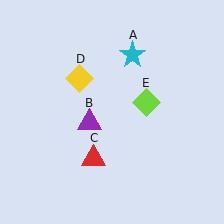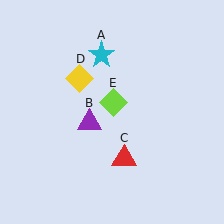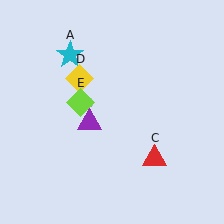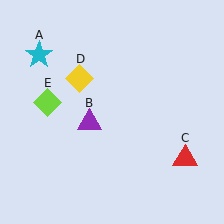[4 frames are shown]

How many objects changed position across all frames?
3 objects changed position: cyan star (object A), red triangle (object C), lime diamond (object E).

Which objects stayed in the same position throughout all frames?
Purple triangle (object B) and yellow diamond (object D) remained stationary.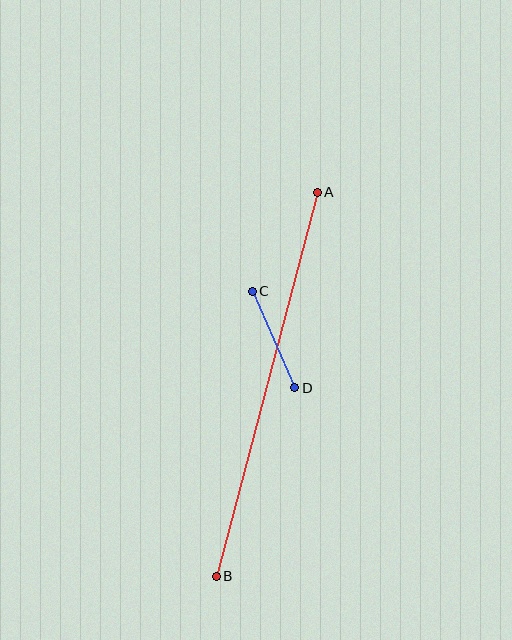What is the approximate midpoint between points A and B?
The midpoint is at approximately (267, 384) pixels.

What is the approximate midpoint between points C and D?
The midpoint is at approximately (273, 340) pixels.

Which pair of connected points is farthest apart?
Points A and B are farthest apart.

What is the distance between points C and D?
The distance is approximately 106 pixels.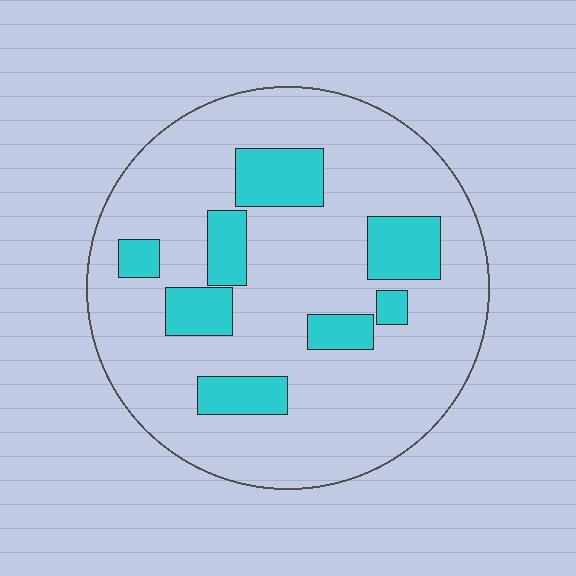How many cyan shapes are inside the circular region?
8.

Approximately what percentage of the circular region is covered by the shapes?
Approximately 20%.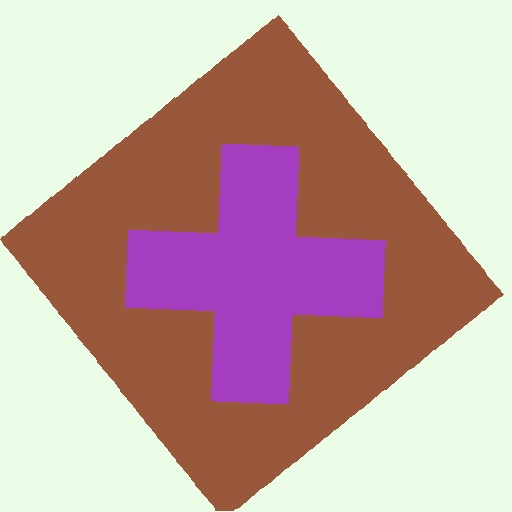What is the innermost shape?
The purple cross.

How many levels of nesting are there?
2.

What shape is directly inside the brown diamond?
The purple cross.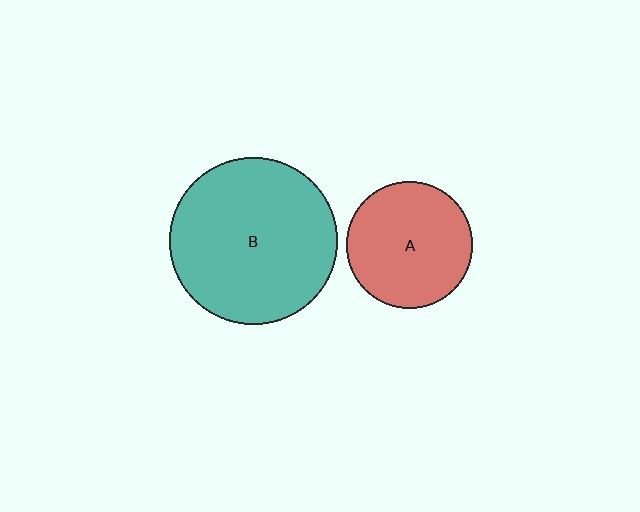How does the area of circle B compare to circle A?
Approximately 1.8 times.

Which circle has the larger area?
Circle B (teal).